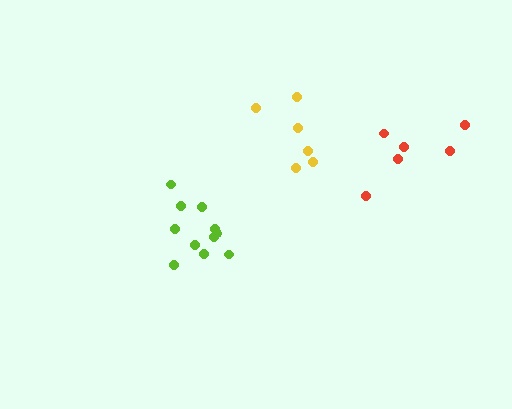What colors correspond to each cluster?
The clusters are colored: lime, yellow, red.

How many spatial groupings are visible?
There are 3 spatial groupings.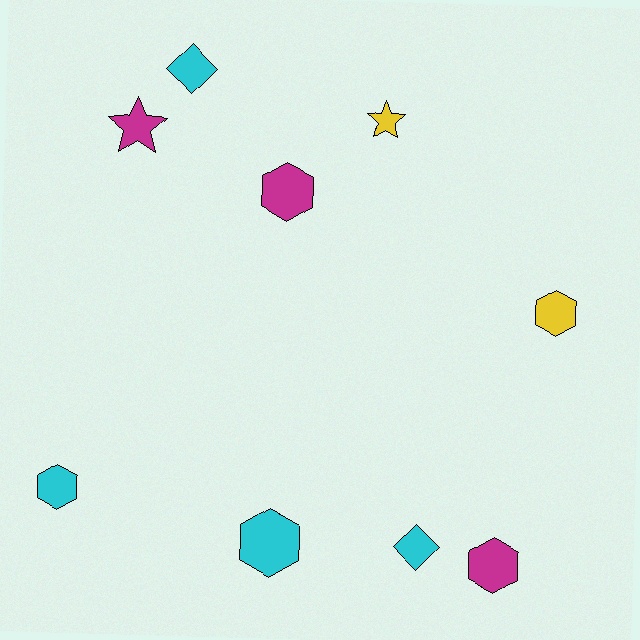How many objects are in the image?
There are 9 objects.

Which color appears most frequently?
Cyan, with 4 objects.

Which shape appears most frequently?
Hexagon, with 5 objects.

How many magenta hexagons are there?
There are 2 magenta hexagons.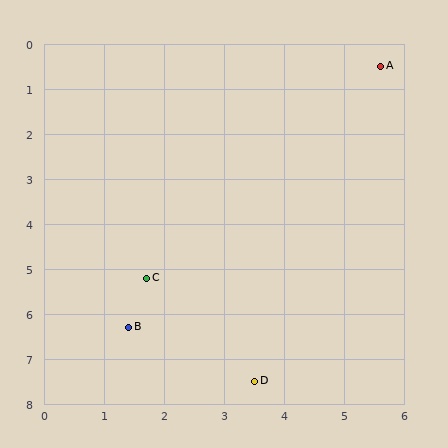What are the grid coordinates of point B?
Point B is at approximately (1.4, 6.3).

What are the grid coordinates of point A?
Point A is at approximately (5.6, 0.5).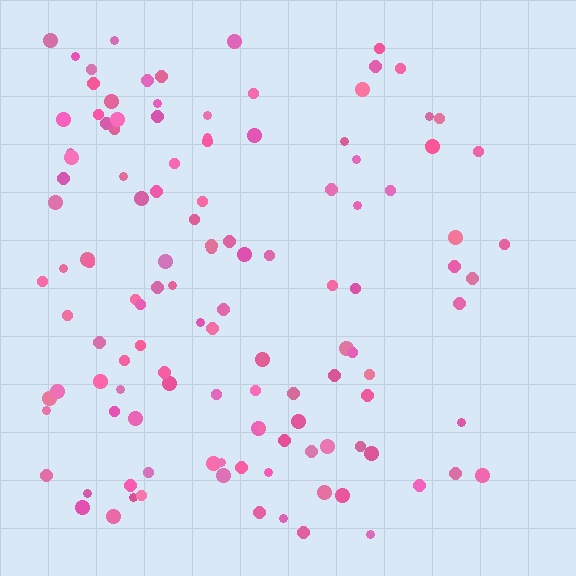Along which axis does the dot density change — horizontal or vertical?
Horizontal.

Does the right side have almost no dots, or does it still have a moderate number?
Still a moderate number, just noticeably fewer than the left.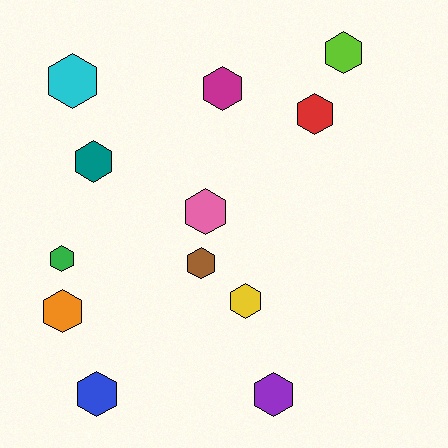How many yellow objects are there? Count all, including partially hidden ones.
There is 1 yellow object.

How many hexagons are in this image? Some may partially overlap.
There are 12 hexagons.